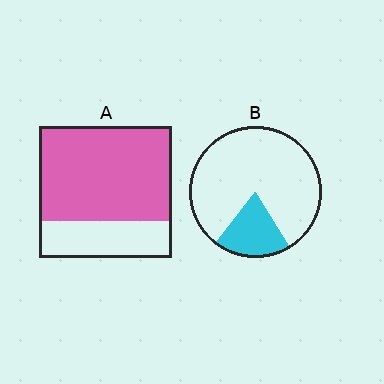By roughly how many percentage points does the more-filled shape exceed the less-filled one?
By roughly 50 percentage points (A over B).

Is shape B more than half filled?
No.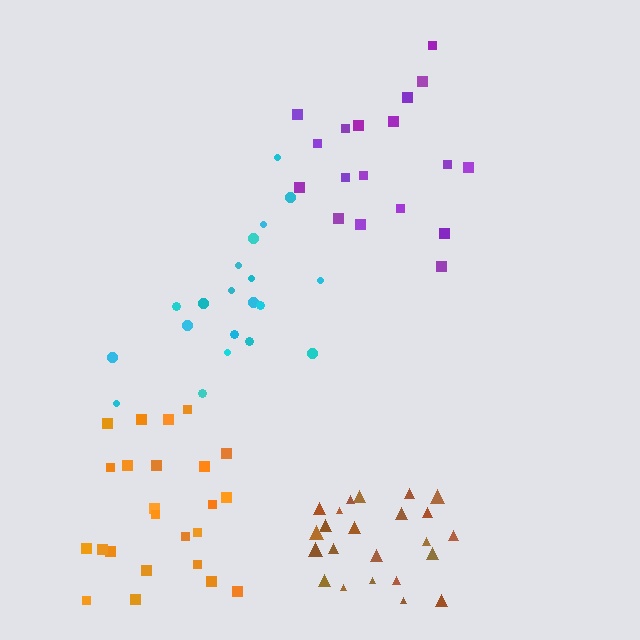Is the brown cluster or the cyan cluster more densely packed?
Brown.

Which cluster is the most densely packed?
Brown.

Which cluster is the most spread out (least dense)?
Cyan.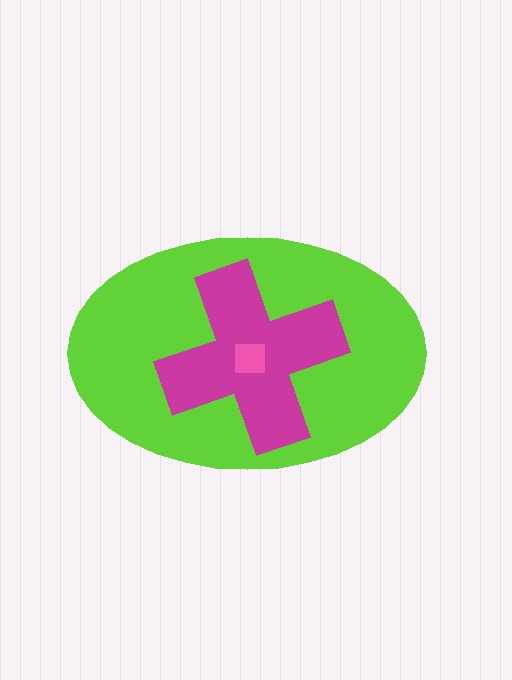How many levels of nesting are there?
3.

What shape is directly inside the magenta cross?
The pink square.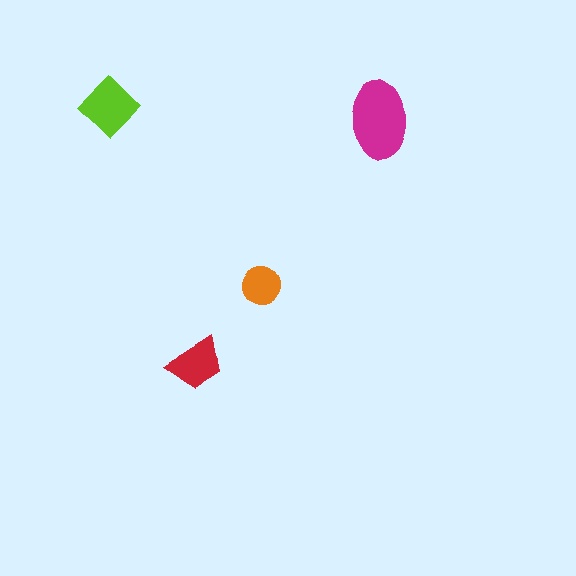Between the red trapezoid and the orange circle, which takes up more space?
The red trapezoid.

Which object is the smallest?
The orange circle.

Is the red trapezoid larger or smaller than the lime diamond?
Smaller.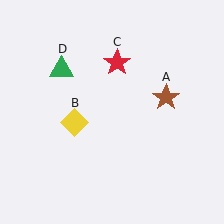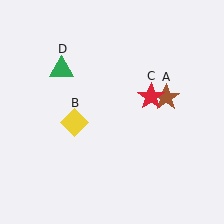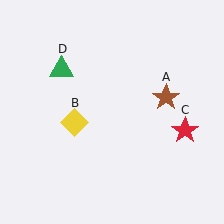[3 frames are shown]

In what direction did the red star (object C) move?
The red star (object C) moved down and to the right.